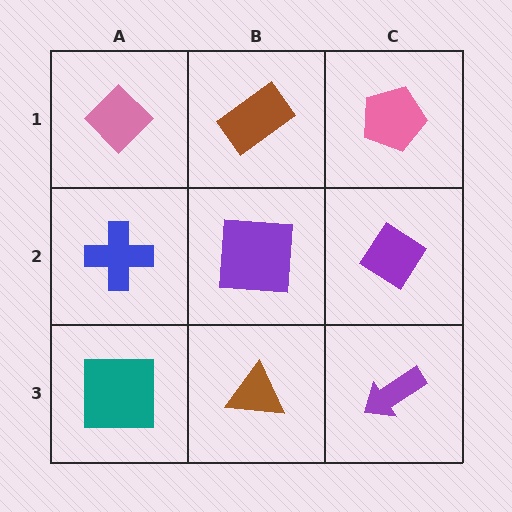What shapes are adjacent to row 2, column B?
A brown rectangle (row 1, column B), a brown triangle (row 3, column B), a blue cross (row 2, column A), a purple diamond (row 2, column C).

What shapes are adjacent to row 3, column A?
A blue cross (row 2, column A), a brown triangle (row 3, column B).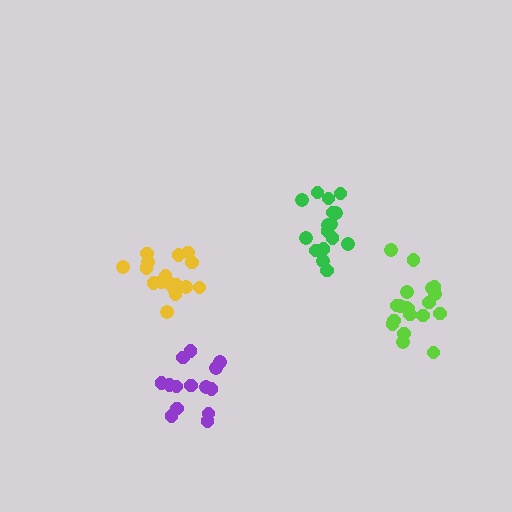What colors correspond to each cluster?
The clusters are colored: yellow, green, lime, purple.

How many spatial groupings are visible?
There are 4 spatial groupings.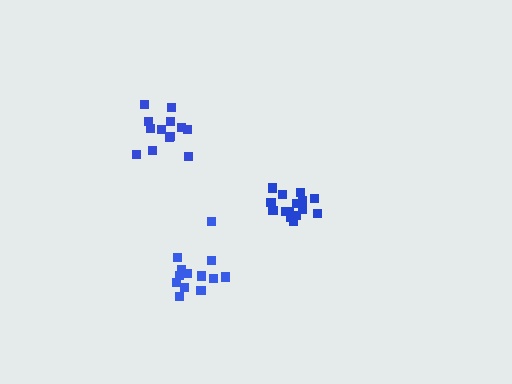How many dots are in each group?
Group 1: 13 dots, Group 2: 16 dots, Group 3: 14 dots (43 total).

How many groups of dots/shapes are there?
There are 3 groups.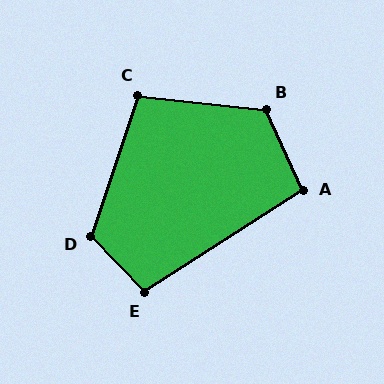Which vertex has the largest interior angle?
B, at approximately 121 degrees.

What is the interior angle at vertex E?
Approximately 101 degrees (obtuse).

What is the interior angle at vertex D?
Approximately 117 degrees (obtuse).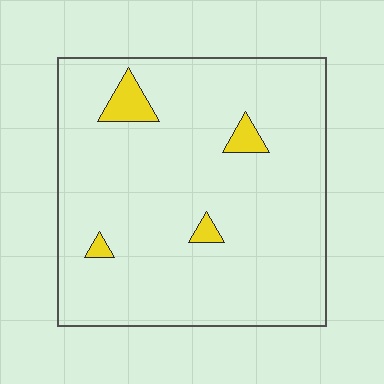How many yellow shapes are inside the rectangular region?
4.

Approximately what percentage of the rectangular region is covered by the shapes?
Approximately 5%.